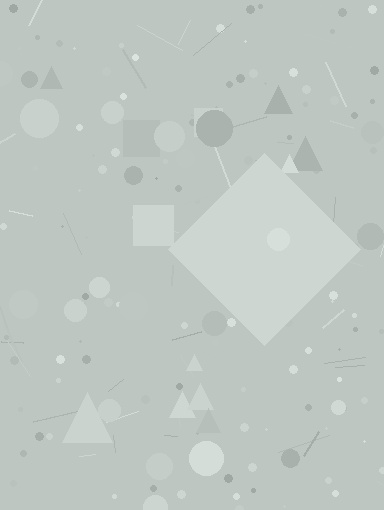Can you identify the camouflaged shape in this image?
The camouflaged shape is a diamond.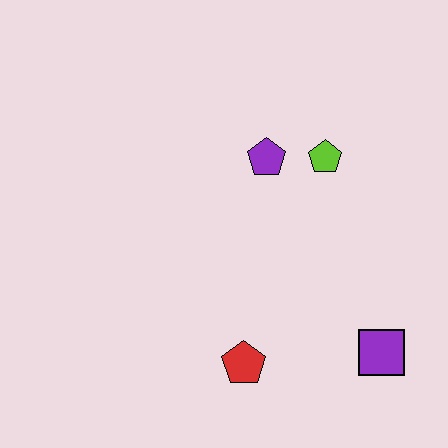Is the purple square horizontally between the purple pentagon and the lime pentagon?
No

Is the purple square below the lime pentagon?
Yes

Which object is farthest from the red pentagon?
The lime pentagon is farthest from the red pentagon.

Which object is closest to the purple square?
The red pentagon is closest to the purple square.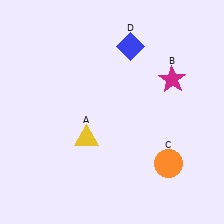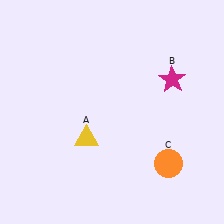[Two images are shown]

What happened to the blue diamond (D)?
The blue diamond (D) was removed in Image 2. It was in the top-right area of Image 1.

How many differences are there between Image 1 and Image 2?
There is 1 difference between the two images.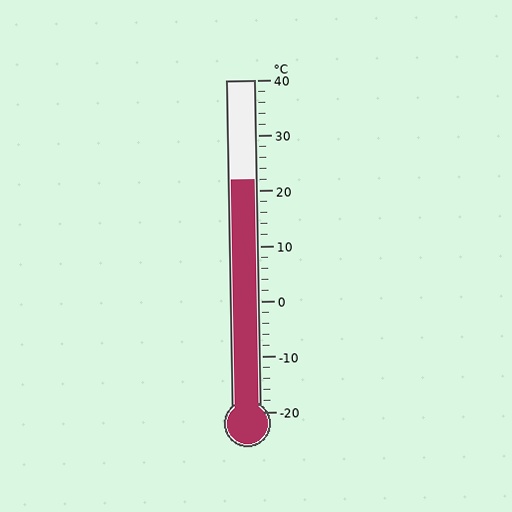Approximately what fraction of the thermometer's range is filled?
The thermometer is filled to approximately 70% of its range.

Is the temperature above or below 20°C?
The temperature is above 20°C.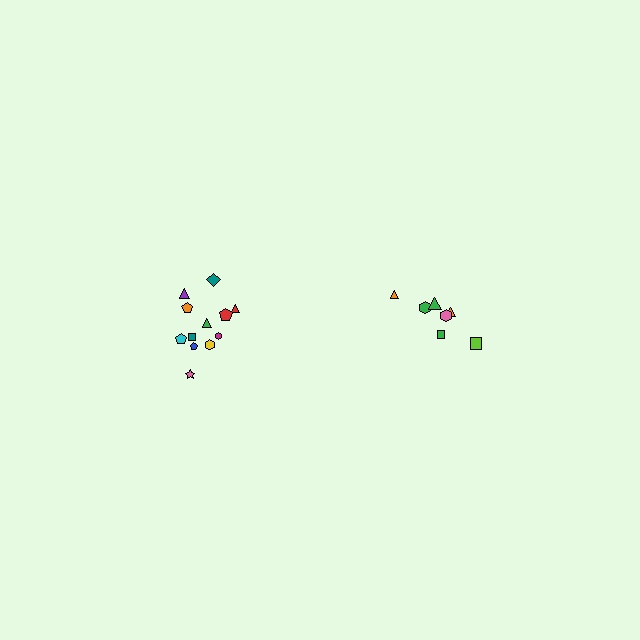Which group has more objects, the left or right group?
The left group.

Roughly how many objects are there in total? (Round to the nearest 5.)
Roughly 20 objects in total.